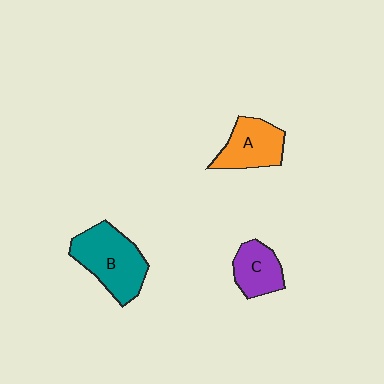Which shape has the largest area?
Shape B (teal).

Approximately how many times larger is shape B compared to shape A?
Approximately 1.4 times.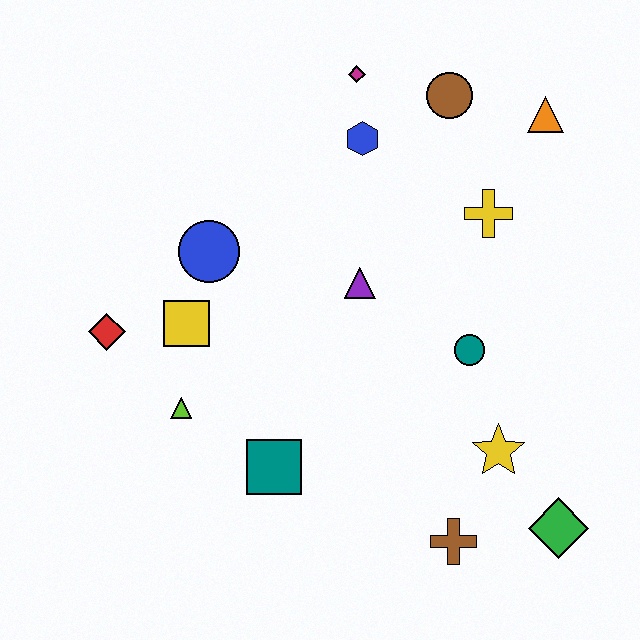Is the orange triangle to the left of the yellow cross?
No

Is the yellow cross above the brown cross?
Yes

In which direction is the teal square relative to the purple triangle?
The teal square is below the purple triangle.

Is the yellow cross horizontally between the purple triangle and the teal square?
No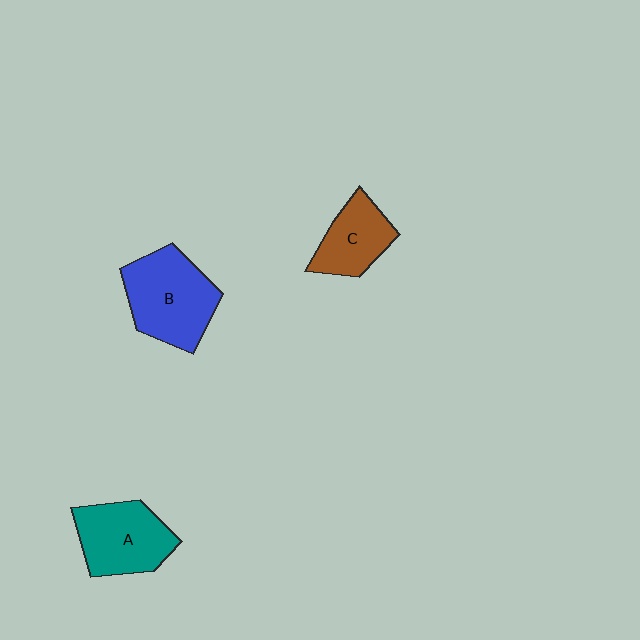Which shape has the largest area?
Shape B (blue).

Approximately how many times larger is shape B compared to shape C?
Approximately 1.6 times.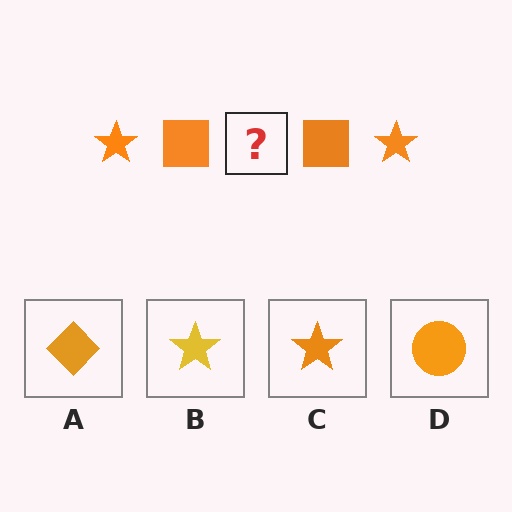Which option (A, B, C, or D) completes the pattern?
C.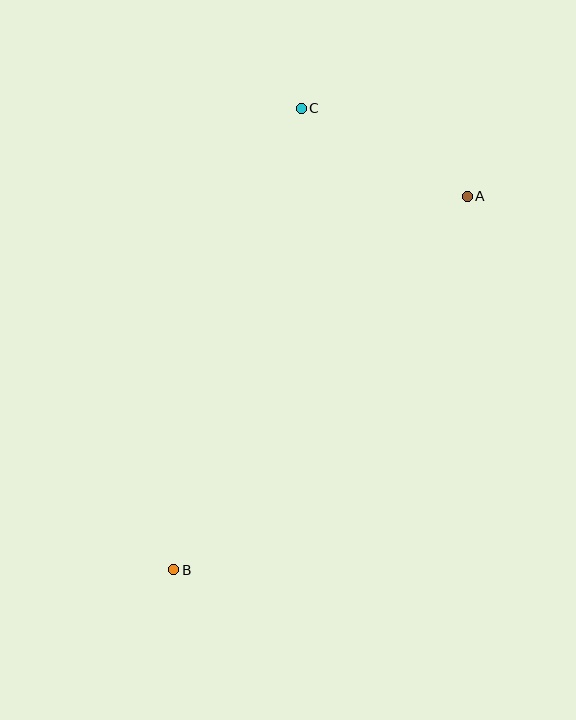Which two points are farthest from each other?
Points B and C are farthest from each other.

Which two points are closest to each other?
Points A and C are closest to each other.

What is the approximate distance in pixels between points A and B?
The distance between A and B is approximately 475 pixels.